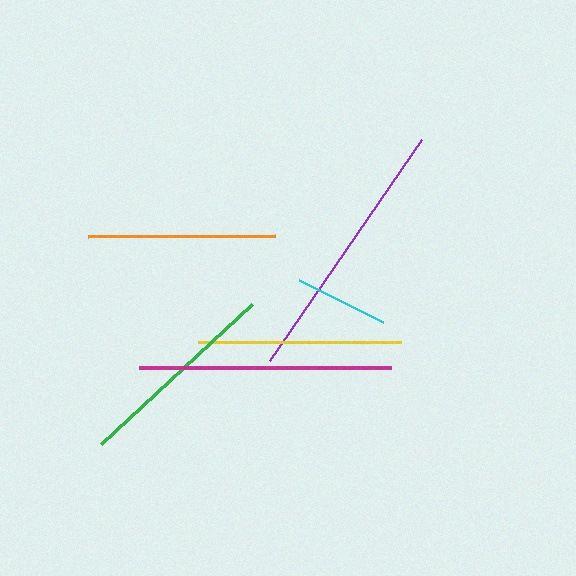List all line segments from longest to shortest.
From longest to shortest: purple, magenta, green, yellow, orange, cyan.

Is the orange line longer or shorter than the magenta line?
The magenta line is longer than the orange line.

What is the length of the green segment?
The green segment is approximately 206 pixels long.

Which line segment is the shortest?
The cyan line is the shortest at approximately 94 pixels.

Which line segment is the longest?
The purple line is the longest at approximately 268 pixels.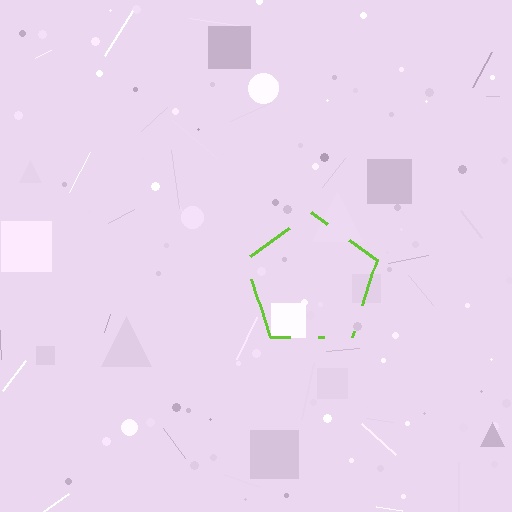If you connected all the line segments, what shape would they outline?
They would outline a pentagon.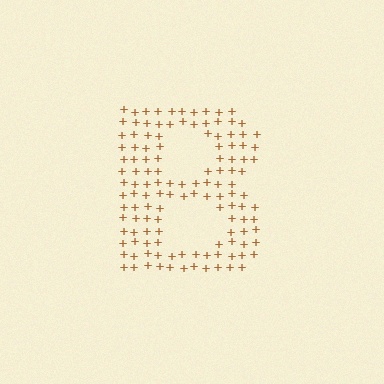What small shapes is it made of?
It is made of small plus signs.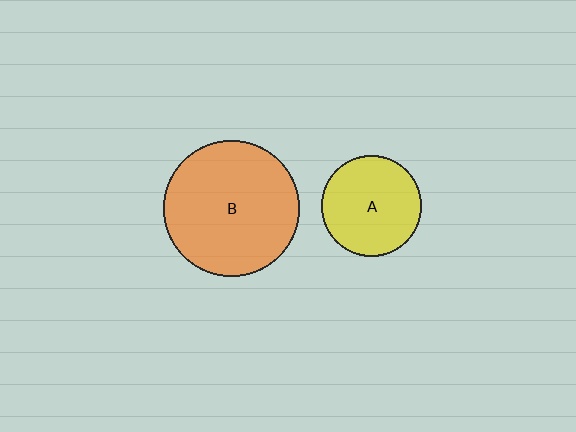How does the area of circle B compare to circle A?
Approximately 1.8 times.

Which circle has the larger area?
Circle B (orange).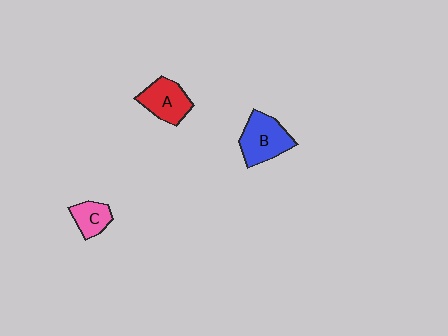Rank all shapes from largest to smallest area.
From largest to smallest: B (blue), A (red), C (pink).